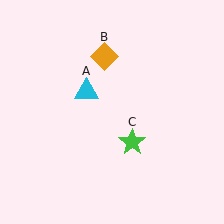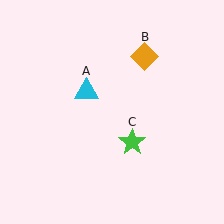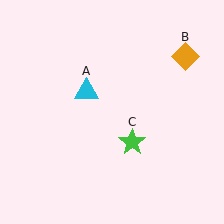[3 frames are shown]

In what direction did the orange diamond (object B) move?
The orange diamond (object B) moved right.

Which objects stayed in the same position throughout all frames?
Cyan triangle (object A) and green star (object C) remained stationary.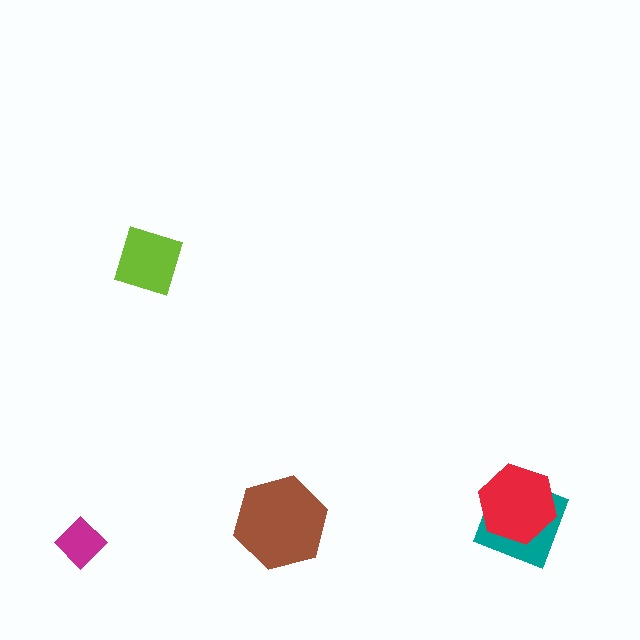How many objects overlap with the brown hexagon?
0 objects overlap with the brown hexagon.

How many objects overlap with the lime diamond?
0 objects overlap with the lime diamond.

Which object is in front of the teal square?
The red hexagon is in front of the teal square.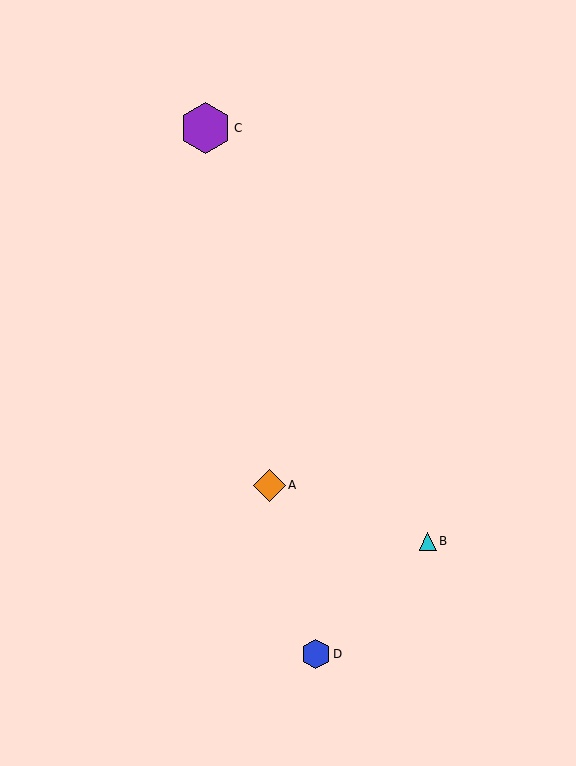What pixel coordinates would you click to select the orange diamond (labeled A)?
Click at (270, 485) to select the orange diamond A.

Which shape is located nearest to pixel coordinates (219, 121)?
The purple hexagon (labeled C) at (206, 128) is nearest to that location.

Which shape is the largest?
The purple hexagon (labeled C) is the largest.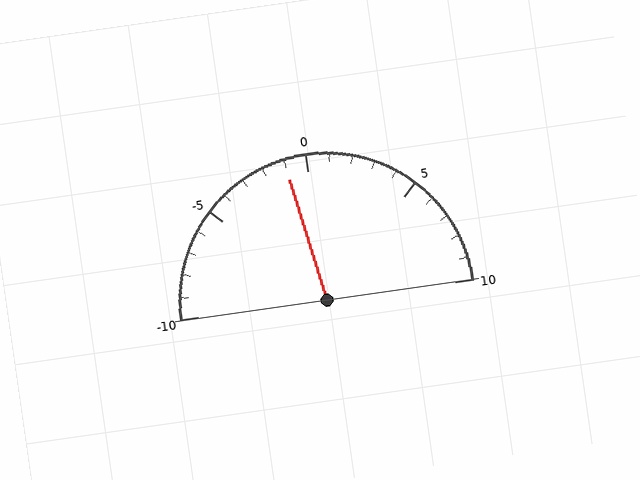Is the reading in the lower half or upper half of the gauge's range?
The reading is in the lower half of the range (-10 to 10).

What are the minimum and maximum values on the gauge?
The gauge ranges from -10 to 10.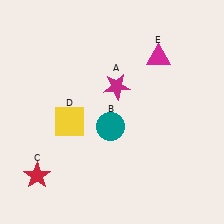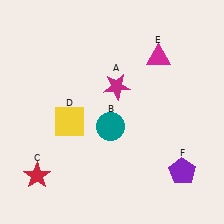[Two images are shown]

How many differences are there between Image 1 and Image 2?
There is 1 difference between the two images.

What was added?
A purple pentagon (F) was added in Image 2.